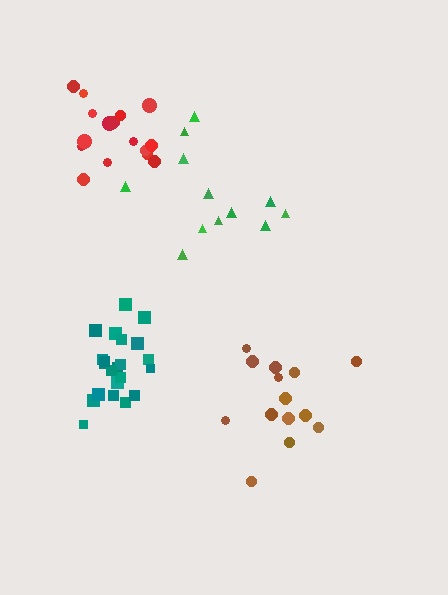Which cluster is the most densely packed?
Teal.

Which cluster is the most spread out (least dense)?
Green.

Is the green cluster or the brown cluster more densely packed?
Brown.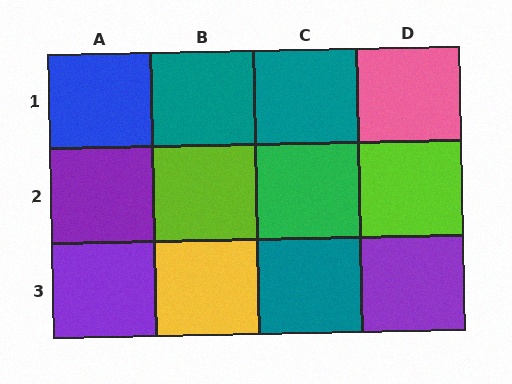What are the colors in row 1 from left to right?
Blue, teal, teal, pink.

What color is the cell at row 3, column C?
Teal.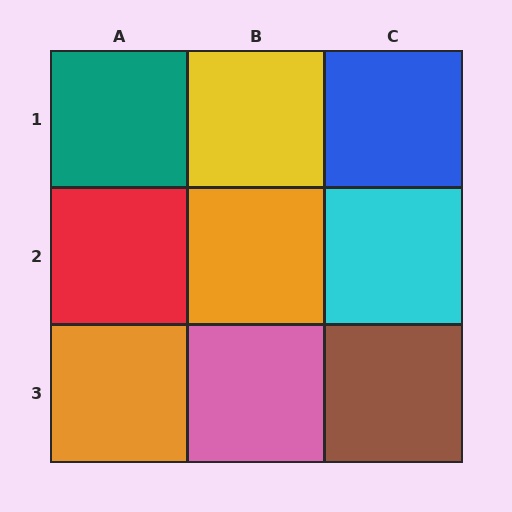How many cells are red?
1 cell is red.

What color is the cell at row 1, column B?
Yellow.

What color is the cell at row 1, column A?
Teal.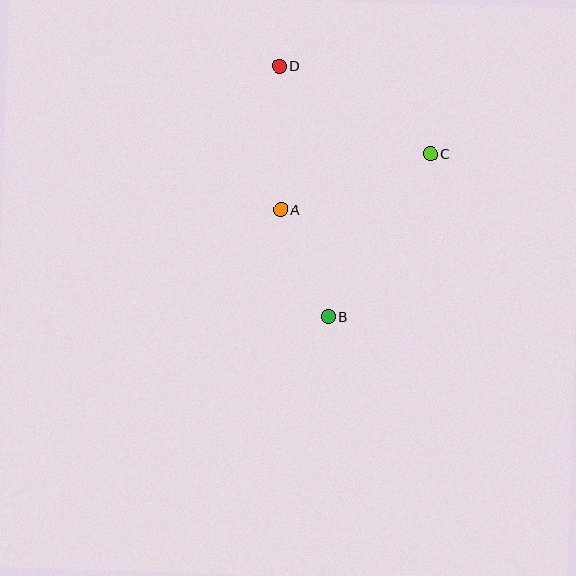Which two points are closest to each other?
Points A and B are closest to each other.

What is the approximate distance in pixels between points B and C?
The distance between B and C is approximately 192 pixels.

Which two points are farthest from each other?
Points B and D are farthest from each other.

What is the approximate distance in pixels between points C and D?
The distance between C and D is approximately 175 pixels.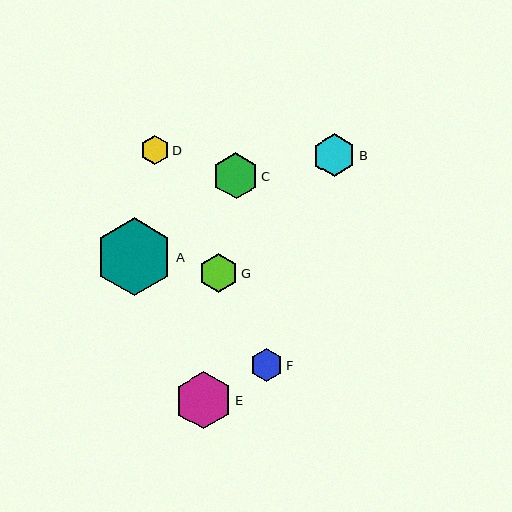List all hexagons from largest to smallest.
From largest to smallest: A, E, C, B, G, F, D.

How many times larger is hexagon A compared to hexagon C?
Hexagon A is approximately 1.7 times the size of hexagon C.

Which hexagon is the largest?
Hexagon A is the largest with a size of approximately 78 pixels.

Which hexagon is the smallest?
Hexagon D is the smallest with a size of approximately 29 pixels.